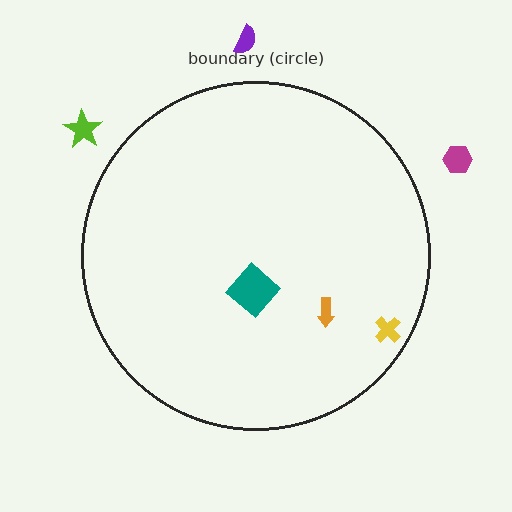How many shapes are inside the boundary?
3 inside, 3 outside.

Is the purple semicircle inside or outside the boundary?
Outside.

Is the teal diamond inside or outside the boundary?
Inside.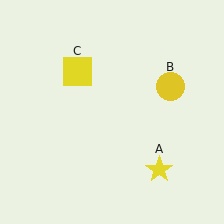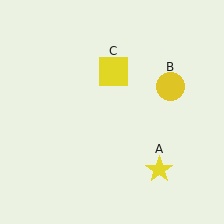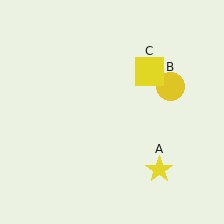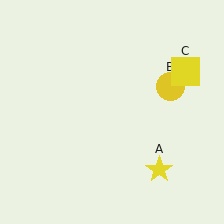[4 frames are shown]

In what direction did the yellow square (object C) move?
The yellow square (object C) moved right.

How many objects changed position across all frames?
1 object changed position: yellow square (object C).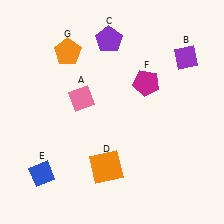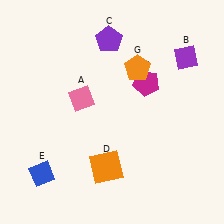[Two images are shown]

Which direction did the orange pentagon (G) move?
The orange pentagon (G) moved right.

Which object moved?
The orange pentagon (G) moved right.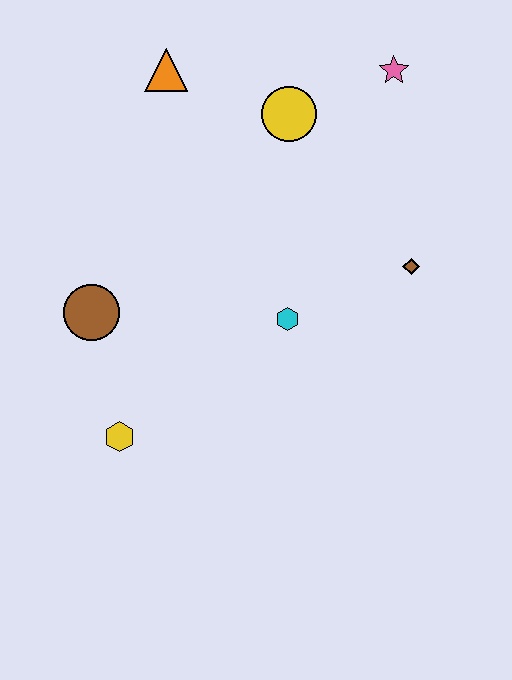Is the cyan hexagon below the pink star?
Yes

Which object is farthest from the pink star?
The yellow hexagon is farthest from the pink star.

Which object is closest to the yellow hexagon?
The brown circle is closest to the yellow hexagon.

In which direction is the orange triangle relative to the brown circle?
The orange triangle is above the brown circle.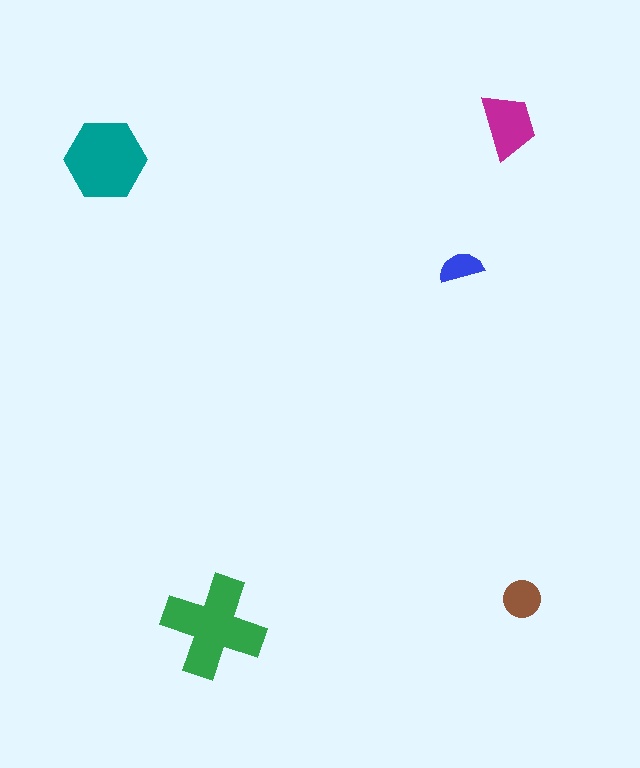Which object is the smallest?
The blue semicircle.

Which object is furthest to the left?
The teal hexagon is leftmost.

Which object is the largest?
The green cross.